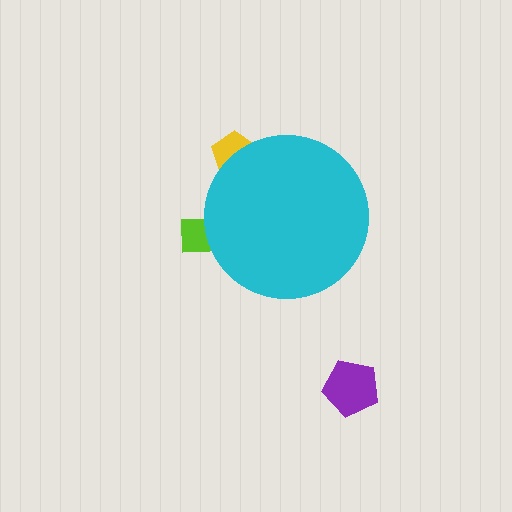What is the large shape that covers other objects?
A cyan circle.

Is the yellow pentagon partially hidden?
Yes, the yellow pentagon is partially hidden behind the cyan circle.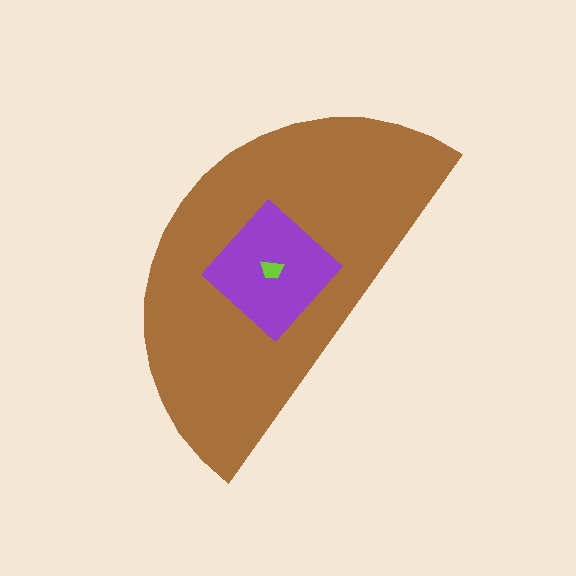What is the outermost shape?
The brown semicircle.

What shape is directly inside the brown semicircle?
The purple diamond.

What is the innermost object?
The lime trapezoid.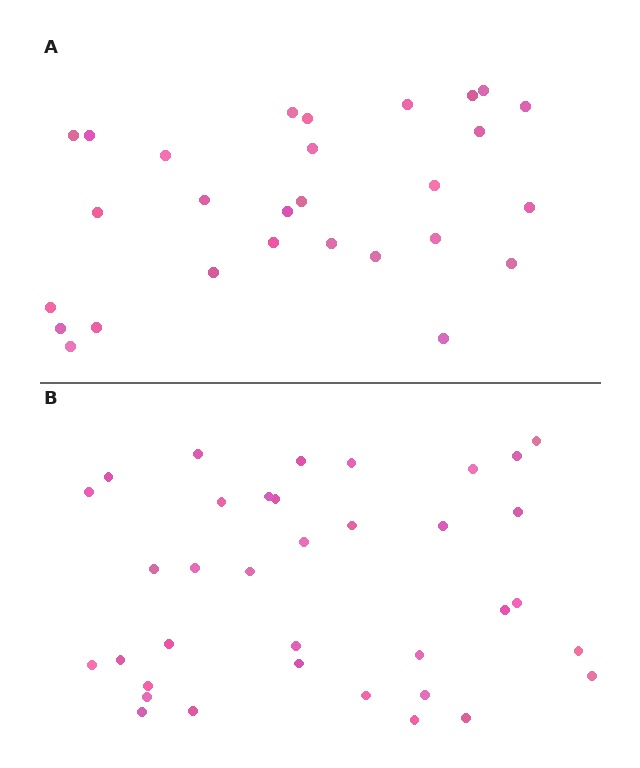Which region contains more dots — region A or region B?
Region B (the bottom region) has more dots.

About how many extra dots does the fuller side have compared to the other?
Region B has roughly 8 or so more dots than region A.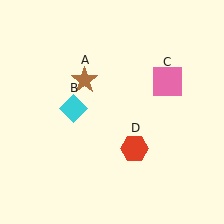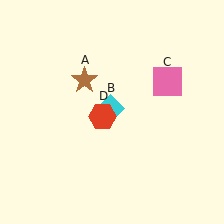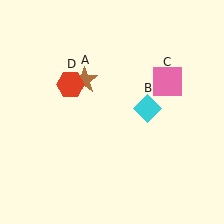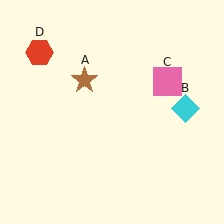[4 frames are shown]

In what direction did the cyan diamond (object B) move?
The cyan diamond (object B) moved right.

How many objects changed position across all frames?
2 objects changed position: cyan diamond (object B), red hexagon (object D).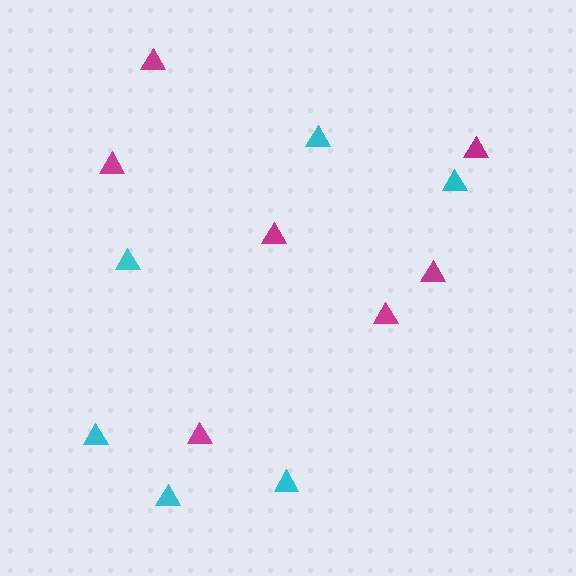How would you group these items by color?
There are 2 groups: one group of cyan triangles (6) and one group of magenta triangles (7).